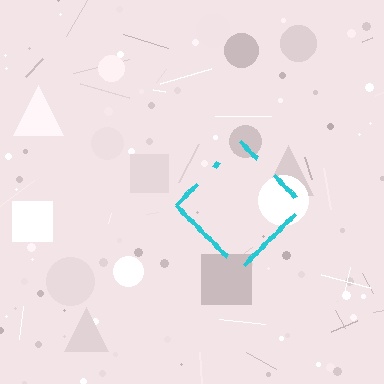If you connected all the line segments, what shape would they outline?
They would outline a diamond.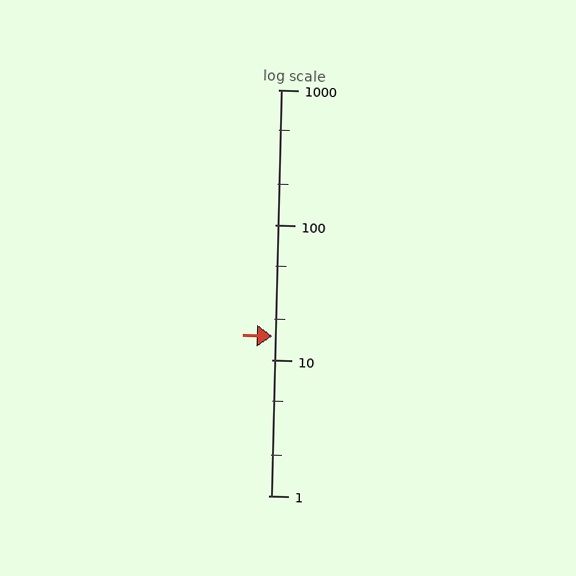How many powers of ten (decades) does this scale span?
The scale spans 3 decades, from 1 to 1000.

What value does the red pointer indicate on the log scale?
The pointer indicates approximately 15.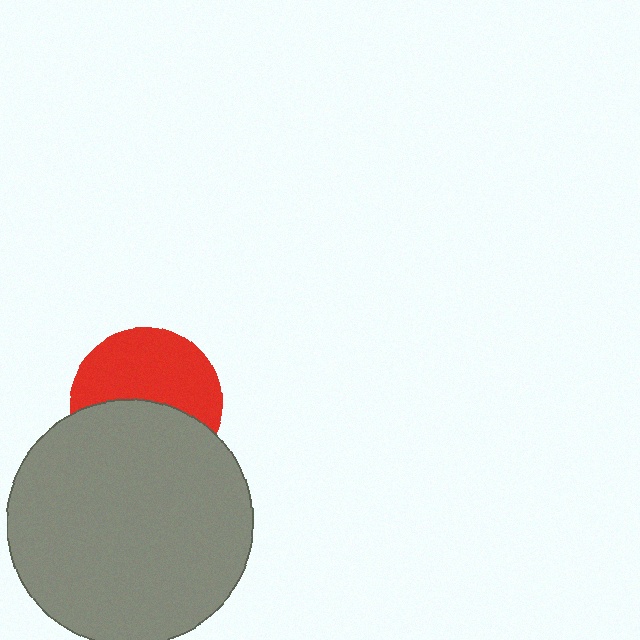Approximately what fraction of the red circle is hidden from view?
Roughly 46% of the red circle is hidden behind the gray circle.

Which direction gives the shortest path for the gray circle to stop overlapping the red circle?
Moving down gives the shortest separation.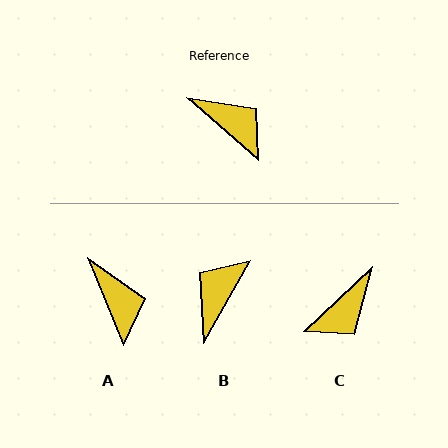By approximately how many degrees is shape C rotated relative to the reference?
Approximately 95 degrees clockwise.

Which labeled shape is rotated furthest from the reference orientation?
B, about 102 degrees away.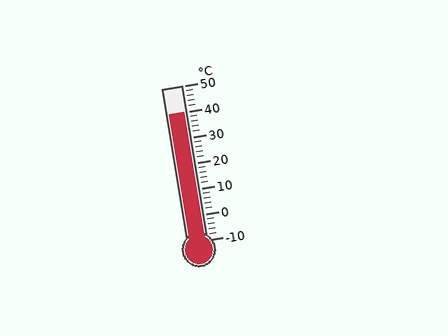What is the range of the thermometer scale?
The thermometer scale ranges from -10°C to 50°C.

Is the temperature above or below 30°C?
The temperature is above 30°C.